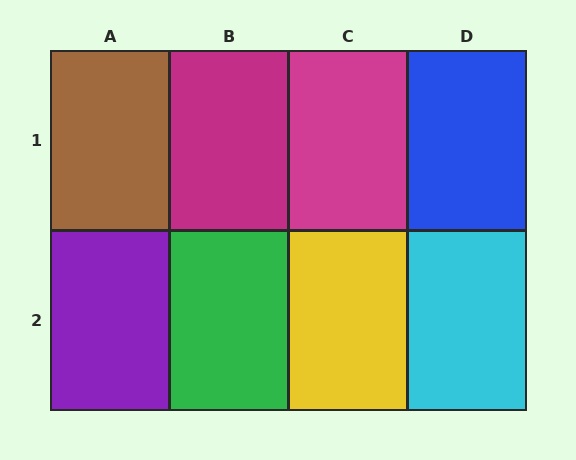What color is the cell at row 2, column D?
Cyan.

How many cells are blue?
1 cell is blue.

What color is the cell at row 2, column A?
Purple.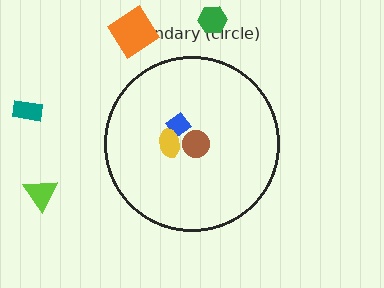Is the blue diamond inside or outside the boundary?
Inside.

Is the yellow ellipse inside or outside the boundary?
Inside.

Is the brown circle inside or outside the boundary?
Inside.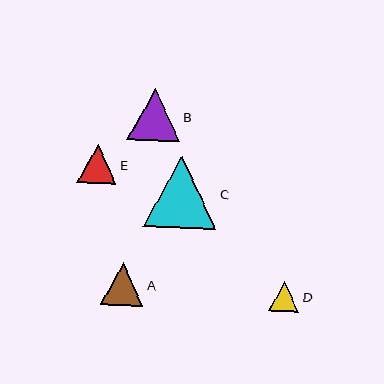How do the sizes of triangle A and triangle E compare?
Triangle A and triangle E are approximately the same size.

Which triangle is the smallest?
Triangle D is the smallest with a size of approximately 31 pixels.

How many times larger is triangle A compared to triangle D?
Triangle A is approximately 1.4 times the size of triangle D.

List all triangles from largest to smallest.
From largest to smallest: C, B, A, E, D.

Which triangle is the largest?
Triangle C is the largest with a size of approximately 73 pixels.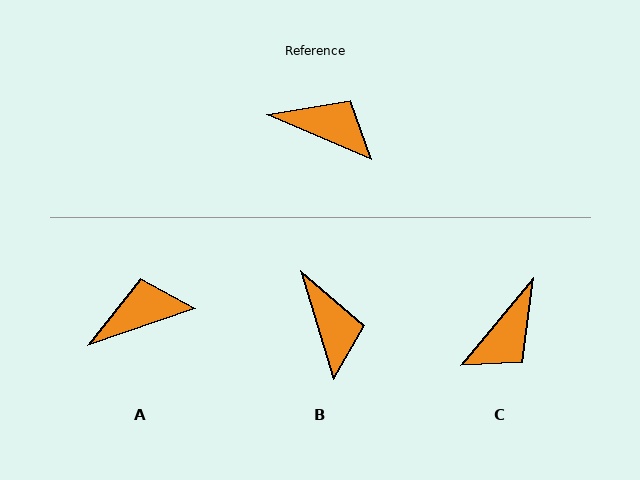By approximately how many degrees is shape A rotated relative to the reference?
Approximately 42 degrees counter-clockwise.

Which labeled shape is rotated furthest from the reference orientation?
C, about 107 degrees away.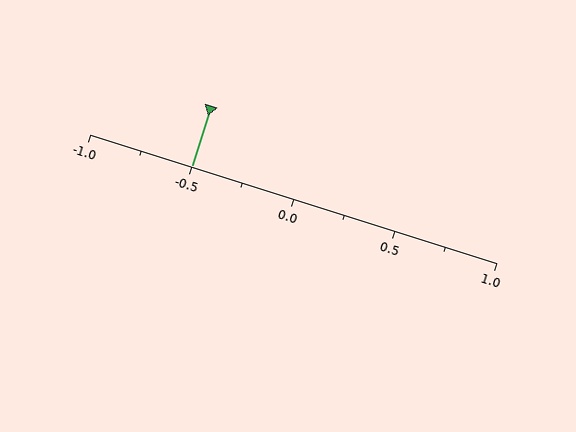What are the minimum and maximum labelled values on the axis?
The axis runs from -1.0 to 1.0.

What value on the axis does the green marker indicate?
The marker indicates approximately -0.5.